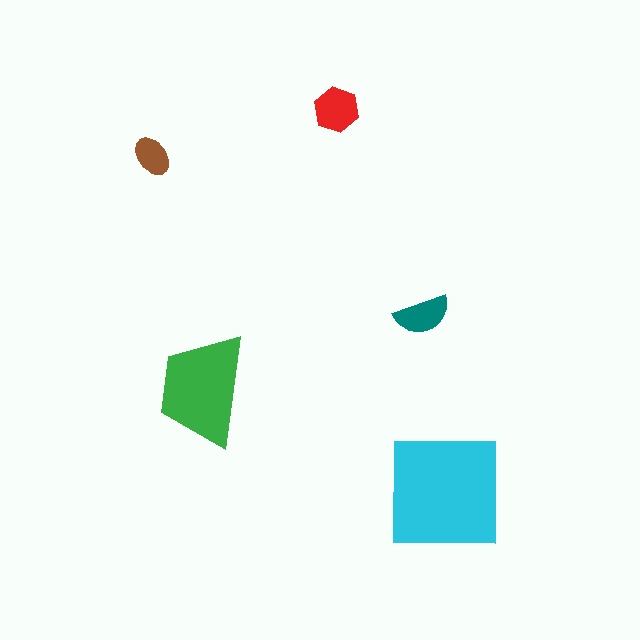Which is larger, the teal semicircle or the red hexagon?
The red hexagon.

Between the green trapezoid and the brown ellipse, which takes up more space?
The green trapezoid.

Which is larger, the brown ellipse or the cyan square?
The cyan square.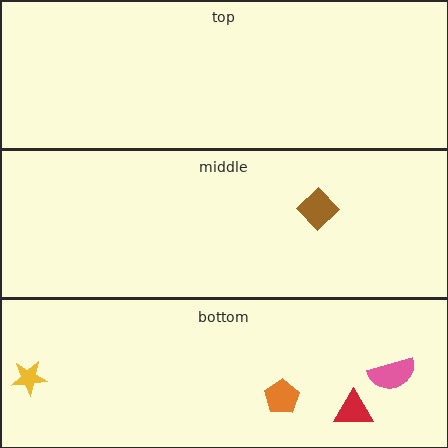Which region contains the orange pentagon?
The bottom region.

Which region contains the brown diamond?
The middle region.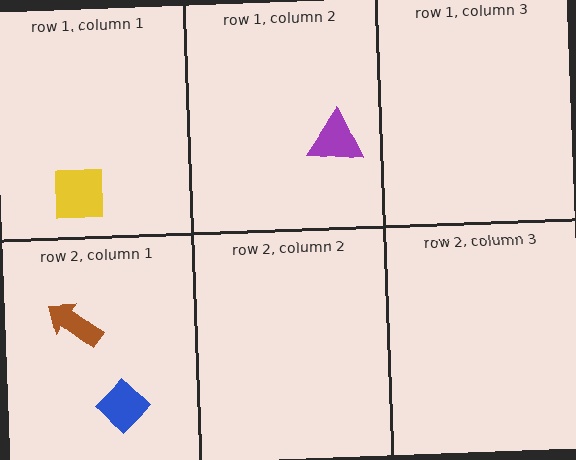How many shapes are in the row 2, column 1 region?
2.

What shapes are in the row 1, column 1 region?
The yellow square.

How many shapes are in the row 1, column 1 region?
1.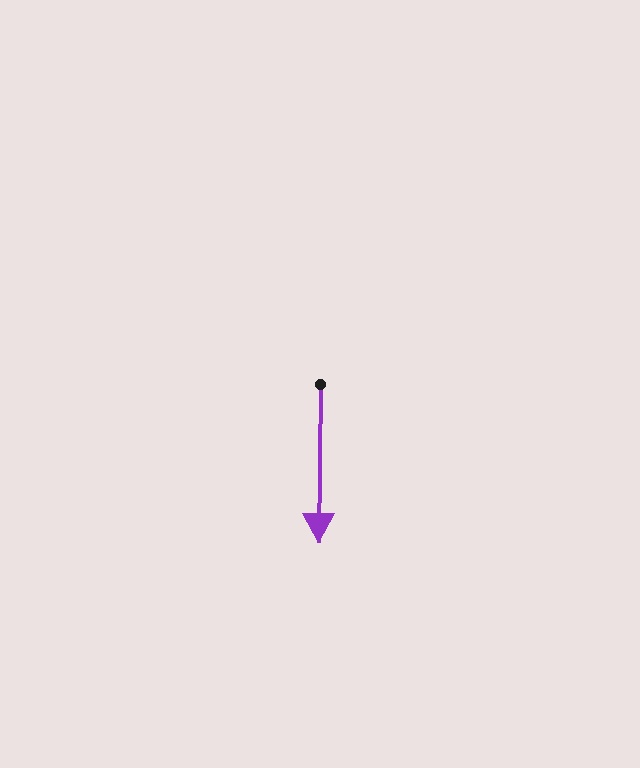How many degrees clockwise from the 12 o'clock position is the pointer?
Approximately 181 degrees.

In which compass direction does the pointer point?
South.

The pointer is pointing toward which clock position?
Roughly 6 o'clock.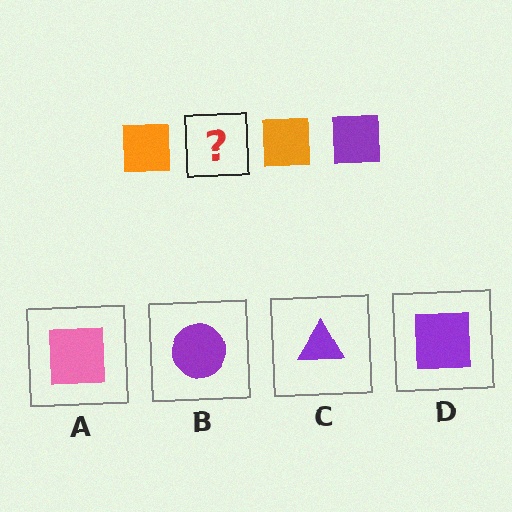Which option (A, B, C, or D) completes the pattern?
D.